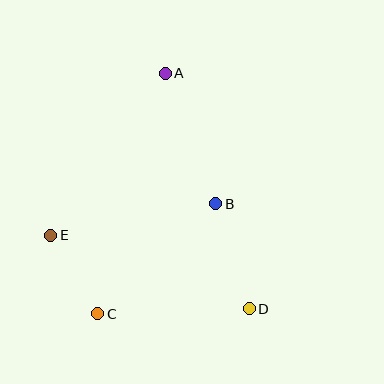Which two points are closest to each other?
Points C and E are closest to each other.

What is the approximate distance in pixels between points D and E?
The distance between D and E is approximately 211 pixels.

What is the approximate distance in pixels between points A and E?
The distance between A and E is approximately 198 pixels.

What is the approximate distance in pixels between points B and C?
The distance between B and C is approximately 161 pixels.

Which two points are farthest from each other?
Points A and D are farthest from each other.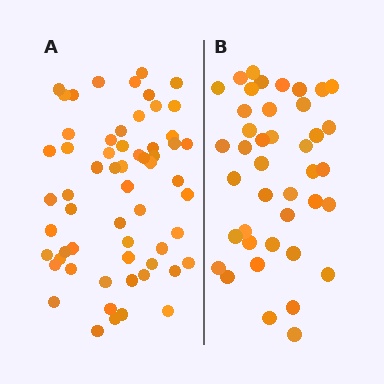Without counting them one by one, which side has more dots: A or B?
Region A (the left region) has more dots.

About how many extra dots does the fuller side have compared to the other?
Region A has approximately 20 more dots than region B.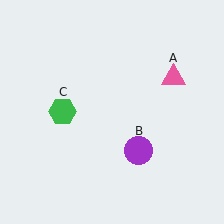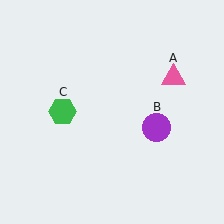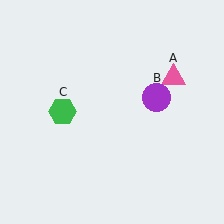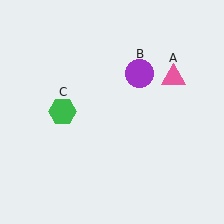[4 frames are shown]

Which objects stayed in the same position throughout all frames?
Pink triangle (object A) and green hexagon (object C) remained stationary.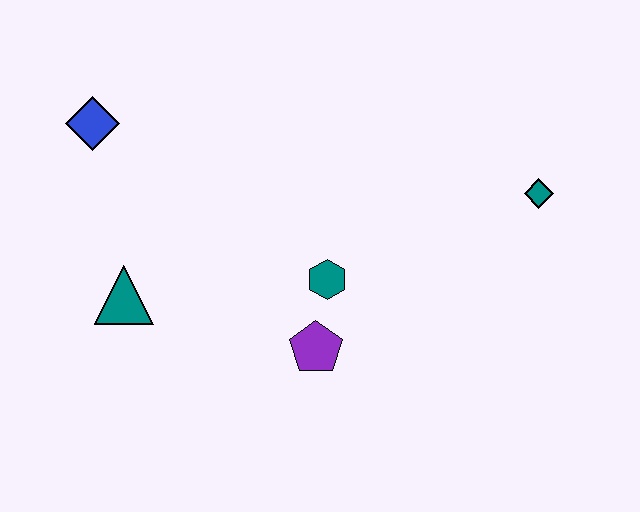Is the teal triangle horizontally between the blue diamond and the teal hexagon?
Yes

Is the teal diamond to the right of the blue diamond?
Yes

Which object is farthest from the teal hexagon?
The blue diamond is farthest from the teal hexagon.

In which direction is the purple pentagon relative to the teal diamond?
The purple pentagon is to the left of the teal diamond.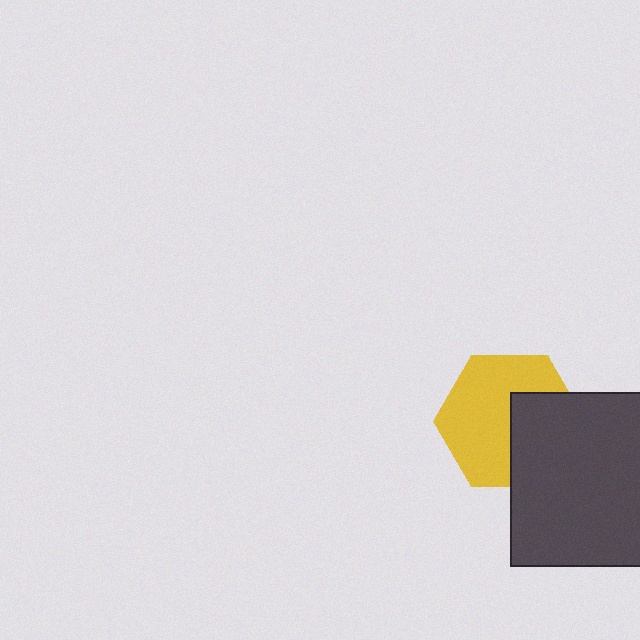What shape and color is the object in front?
The object in front is a dark gray square.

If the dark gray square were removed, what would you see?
You would see the complete yellow hexagon.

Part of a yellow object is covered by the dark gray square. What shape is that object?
It is a hexagon.